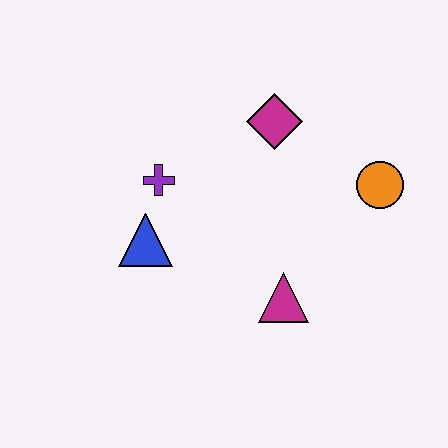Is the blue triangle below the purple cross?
Yes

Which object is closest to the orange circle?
The magenta diamond is closest to the orange circle.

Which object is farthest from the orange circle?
The blue triangle is farthest from the orange circle.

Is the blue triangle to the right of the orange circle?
No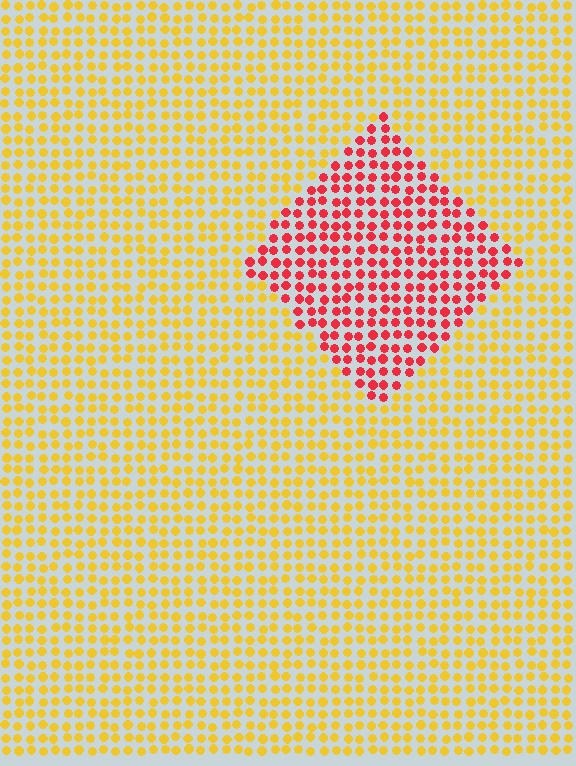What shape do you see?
I see a diamond.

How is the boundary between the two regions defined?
The boundary is defined purely by a slight shift in hue (about 55 degrees). Spacing, size, and orientation are identical on both sides.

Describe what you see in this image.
The image is filled with small yellow elements in a uniform arrangement. A diamond-shaped region is visible where the elements are tinted to a slightly different hue, forming a subtle color boundary.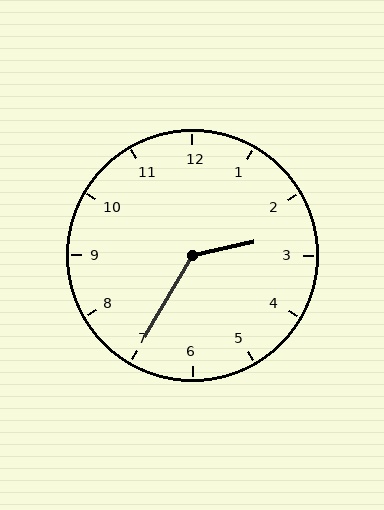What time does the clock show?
2:35.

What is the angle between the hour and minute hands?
Approximately 132 degrees.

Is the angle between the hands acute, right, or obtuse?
It is obtuse.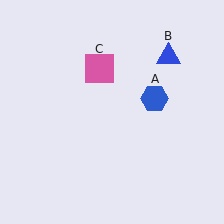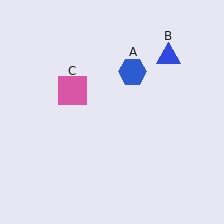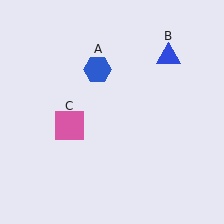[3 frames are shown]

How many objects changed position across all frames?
2 objects changed position: blue hexagon (object A), pink square (object C).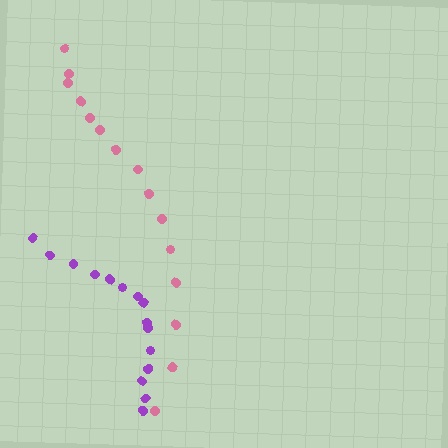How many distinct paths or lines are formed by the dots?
There are 2 distinct paths.